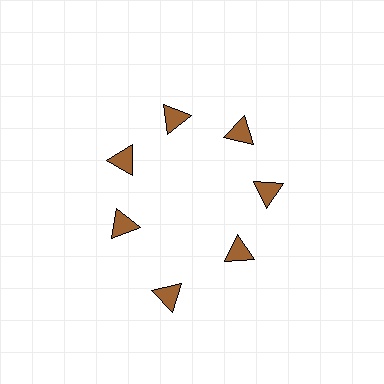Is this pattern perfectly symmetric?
No. The 7 brown triangles are arranged in a ring, but one element near the 6 o'clock position is pushed outward from the center, breaking the 7-fold rotational symmetry.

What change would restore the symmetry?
The symmetry would be restored by moving it inward, back onto the ring so that all 7 triangles sit at equal angles and equal distance from the center.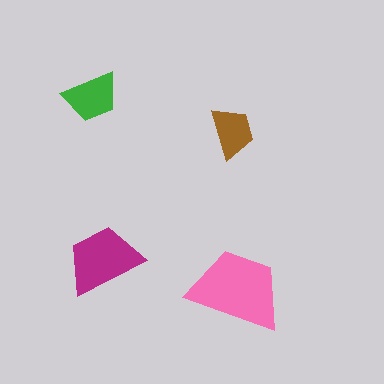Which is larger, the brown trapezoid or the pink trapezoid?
The pink one.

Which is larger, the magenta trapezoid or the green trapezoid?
The magenta one.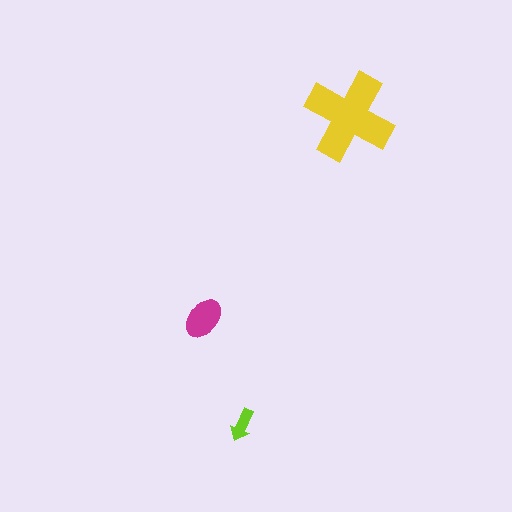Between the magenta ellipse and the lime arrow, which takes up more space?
The magenta ellipse.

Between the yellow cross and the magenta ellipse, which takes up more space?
The yellow cross.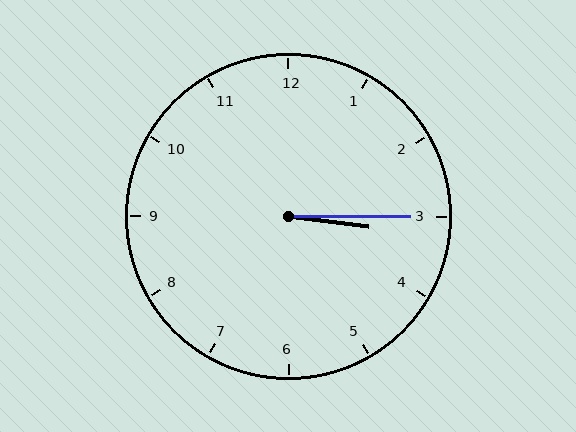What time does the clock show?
3:15.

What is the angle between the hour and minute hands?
Approximately 8 degrees.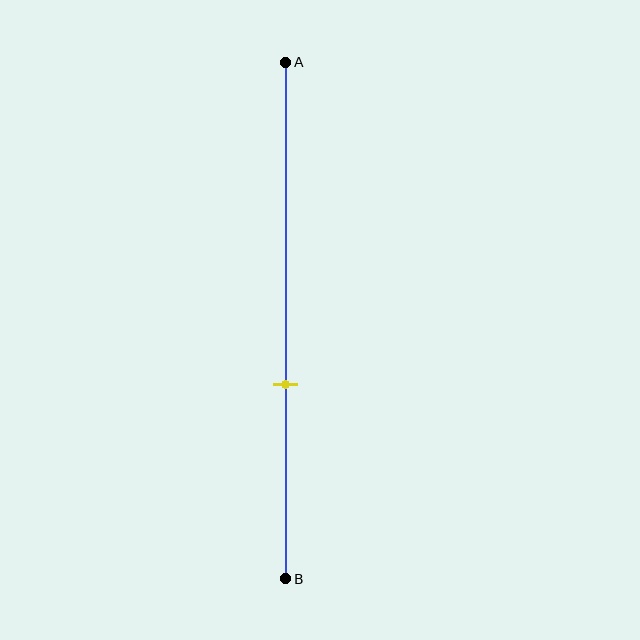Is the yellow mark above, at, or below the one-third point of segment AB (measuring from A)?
The yellow mark is below the one-third point of segment AB.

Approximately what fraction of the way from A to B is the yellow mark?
The yellow mark is approximately 60% of the way from A to B.